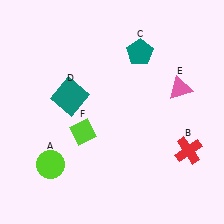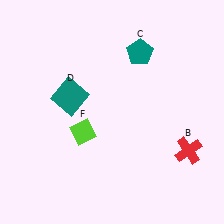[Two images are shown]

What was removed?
The lime circle (A), the pink triangle (E) were removed in Image 2.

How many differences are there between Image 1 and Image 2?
There are 2 differences between the two images.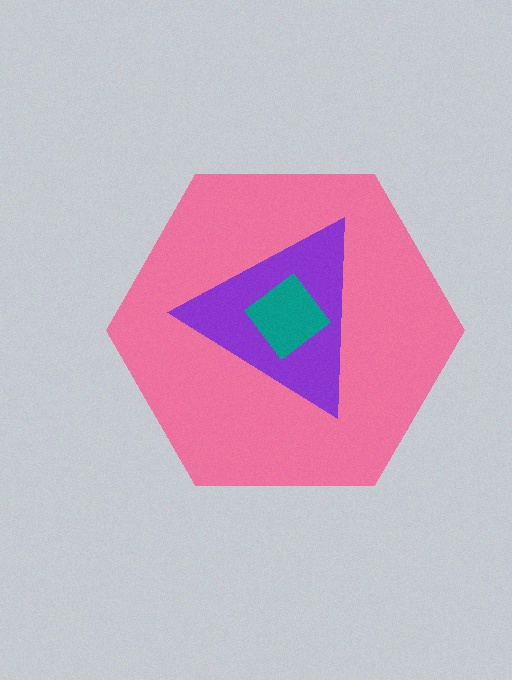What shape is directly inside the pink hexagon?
The purple triangle.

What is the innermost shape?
The teal diamond.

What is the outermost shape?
The pink hexagon.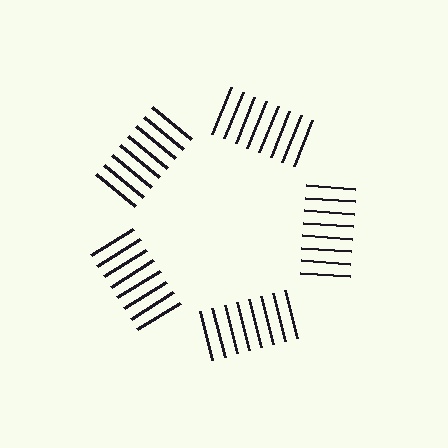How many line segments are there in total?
40 — 8 along each of the 5 edges.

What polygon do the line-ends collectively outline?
An illusory pentagon — the line segments terminate on its edges but no continuous stroke is drawn.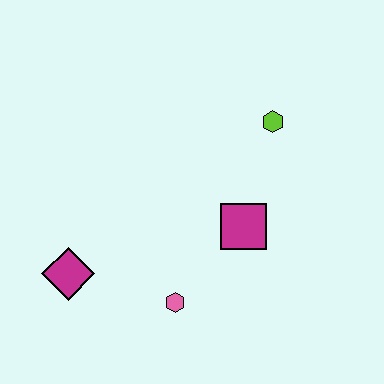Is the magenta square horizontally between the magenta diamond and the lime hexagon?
Yes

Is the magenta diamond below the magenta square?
Yes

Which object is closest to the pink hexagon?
The magenta square is closest to the pink hexagon.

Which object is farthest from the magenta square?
The magenta diamond is farthest from the magenta square.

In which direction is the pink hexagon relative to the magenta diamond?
The pink hexagon is to the right of the magenta diamond.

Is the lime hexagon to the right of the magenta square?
Yes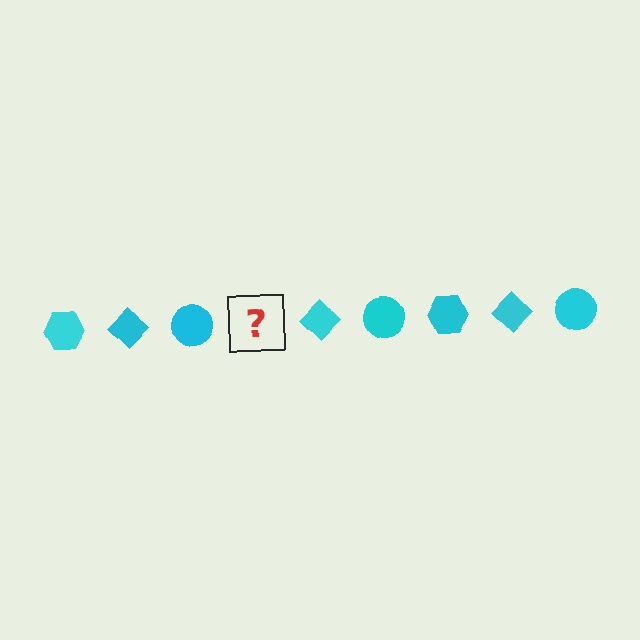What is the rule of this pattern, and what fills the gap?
The rule is that the pattern cycles through hexagon, diamond, circle shapes in cyan. The gap should be filled with a cyan hexagon.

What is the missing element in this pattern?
The missing element is a cyan hexagon.